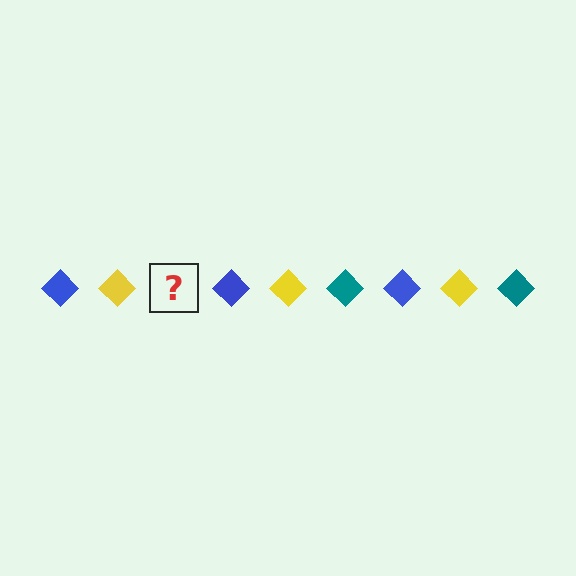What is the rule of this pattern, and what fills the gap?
The rule is that the pattern cycles through blue, yellow, teal diamonds. The gap should be filled with a teal diamond.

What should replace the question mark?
The question mark should be replaced with a teal diamond.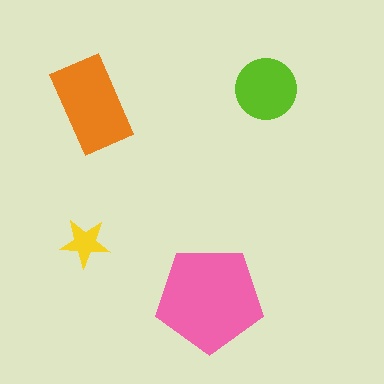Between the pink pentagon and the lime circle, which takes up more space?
The pink pentagon.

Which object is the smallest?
The yellow star.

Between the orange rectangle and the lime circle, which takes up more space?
The orange rectangle.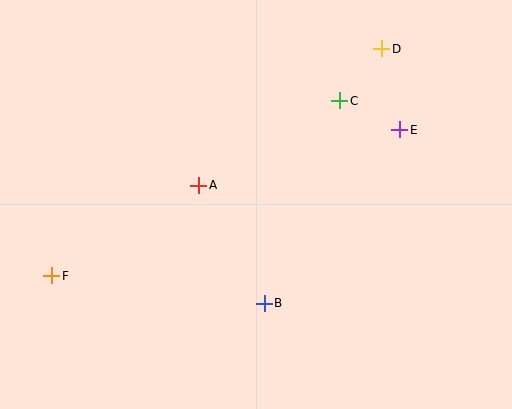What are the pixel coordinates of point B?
Point B is at (264, 303).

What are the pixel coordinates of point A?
Point A is at (199, 185).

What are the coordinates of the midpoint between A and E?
The midpoint between A and E is at (299, 157).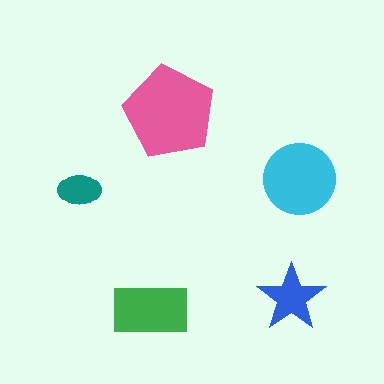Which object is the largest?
The pink pentagon.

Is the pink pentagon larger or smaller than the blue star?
Larger.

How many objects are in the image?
There are 5 objects in the image.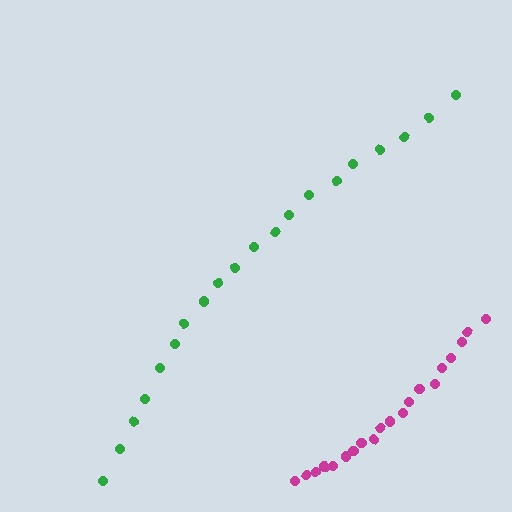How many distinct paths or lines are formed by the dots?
There are 2 distinct paths.